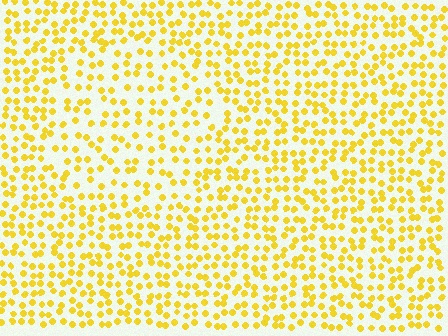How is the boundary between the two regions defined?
The boundary is defined by a change in element density (approximately 1.5x ratio). All elements are the same color, size, and shape.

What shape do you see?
I see a circle.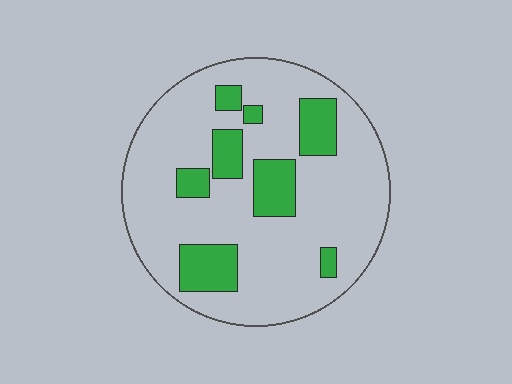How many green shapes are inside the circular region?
8.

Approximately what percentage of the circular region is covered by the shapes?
Approximately 20%.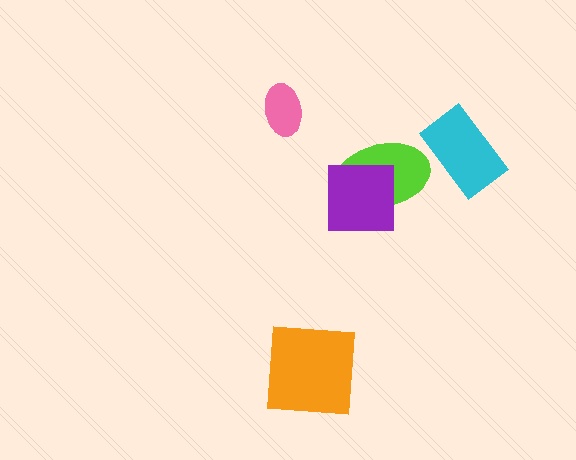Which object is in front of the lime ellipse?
The purple square is in front of the lime ellipse.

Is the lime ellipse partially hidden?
Yes, it is partially covered by another shape.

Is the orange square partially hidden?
No, no other shape covers it.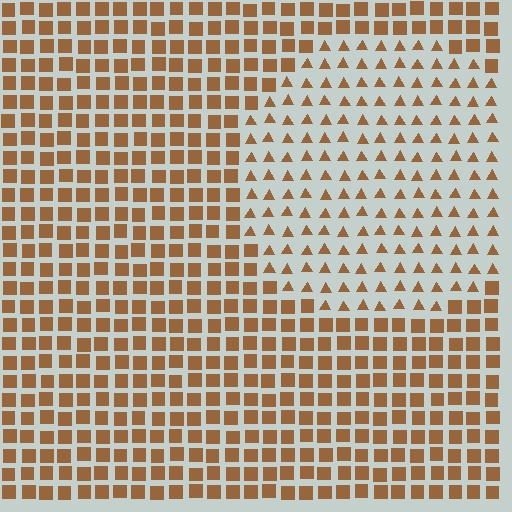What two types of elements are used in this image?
The image uses triangles inside the circle region and squares outside it.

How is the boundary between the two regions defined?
The boundary is defined by a change in element shape: triangles inside vs. squares outside. All elements share the same color and spacing.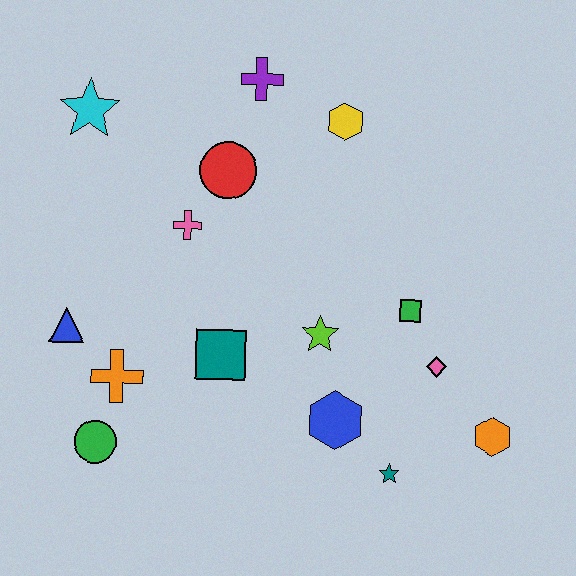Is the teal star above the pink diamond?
No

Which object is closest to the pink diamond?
The green square is closest to the pink diamond.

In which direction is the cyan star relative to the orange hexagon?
The cyan star is to the left of the orange hexagon.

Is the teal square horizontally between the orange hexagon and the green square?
No